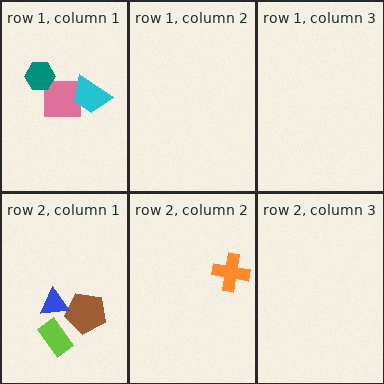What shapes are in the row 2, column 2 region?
The orange cross.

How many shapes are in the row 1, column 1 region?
3.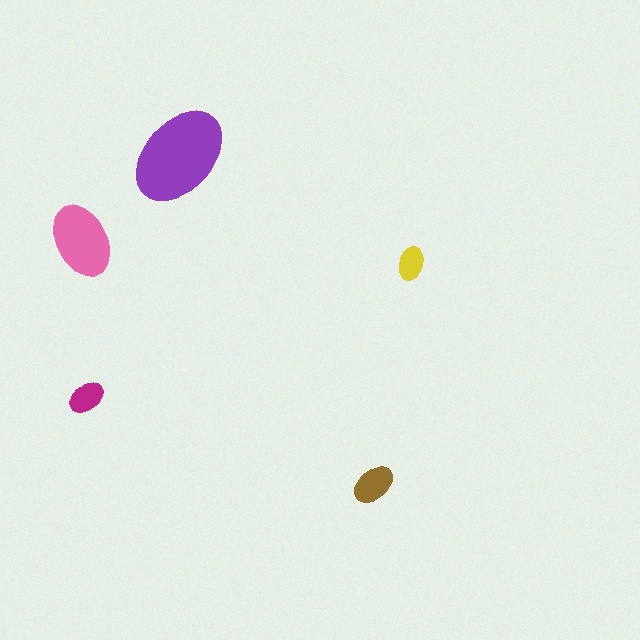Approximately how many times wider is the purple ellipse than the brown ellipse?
About 2.5 times wider.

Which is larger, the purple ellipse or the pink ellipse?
The purple one.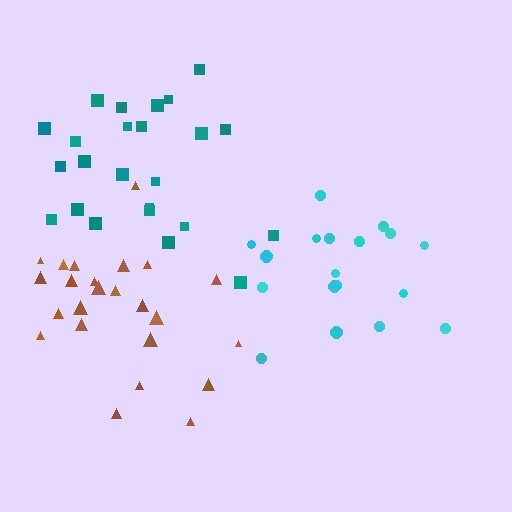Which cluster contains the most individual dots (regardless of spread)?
Brown (24).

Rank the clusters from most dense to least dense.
cyan, teal, brown.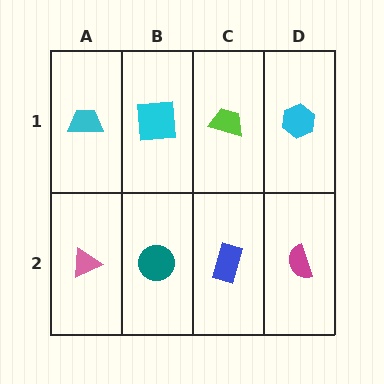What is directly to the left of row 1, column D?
A lime trapezoid.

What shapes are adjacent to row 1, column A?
A pink triangle (row 2, column A), a cyan square (row 1, column B).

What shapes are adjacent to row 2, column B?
A cyan square (row 1, column B), a pink triangle (row 2, column A), a blue rectangle (row 2, column C).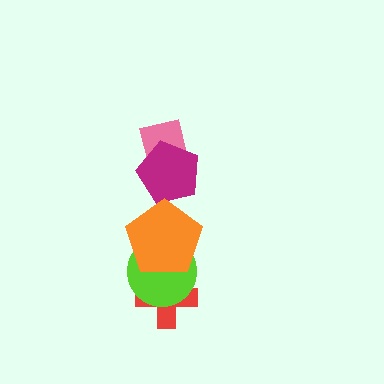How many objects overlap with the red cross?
2 objects overlap with the red cross.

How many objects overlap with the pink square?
1 object overlaps with the pink square.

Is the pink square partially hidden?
Yes, it is partially covered by another shape.